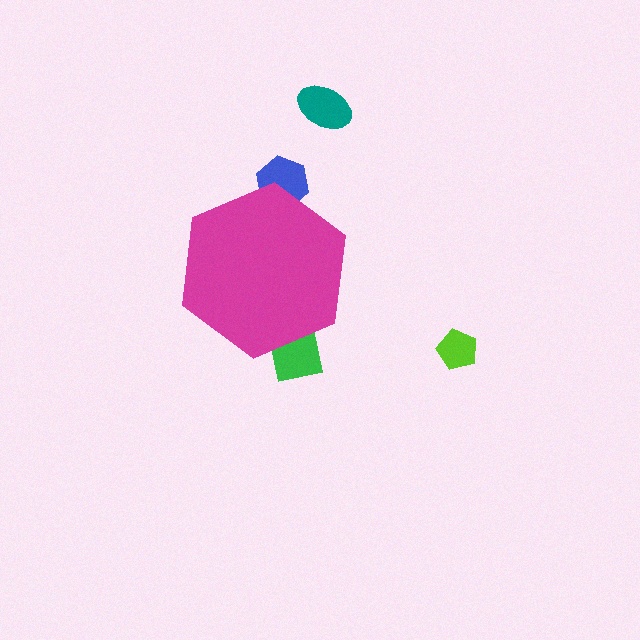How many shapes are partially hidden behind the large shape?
2 shapes are partially hidden.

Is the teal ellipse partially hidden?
No, the teal ellipse is fully visible.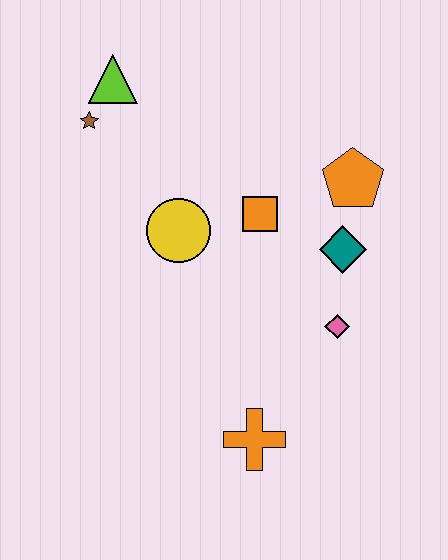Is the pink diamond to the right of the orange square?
Yes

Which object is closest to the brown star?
The lime triangle is closest to the brown star.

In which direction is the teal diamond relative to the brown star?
The teal diamond is to the right of the brown star.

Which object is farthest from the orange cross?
The lime triangle is farthest from the orange cross.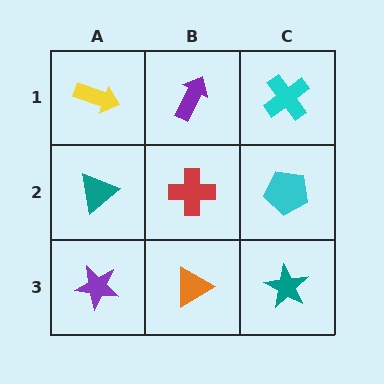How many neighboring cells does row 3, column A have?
2.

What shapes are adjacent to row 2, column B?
A purple arrow (row 1, column B), an orange triangle (row 3, column B), a teal triangle (row 2, column A), a cyan pentagon (row 2, column C).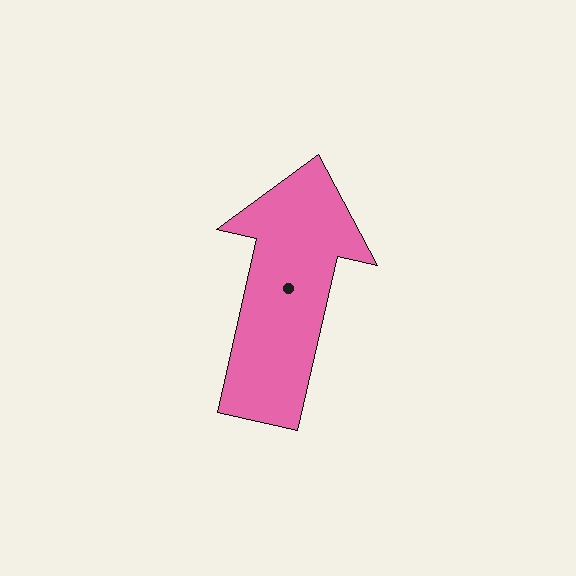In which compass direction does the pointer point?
North.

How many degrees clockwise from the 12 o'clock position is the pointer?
Approximately 13 degrees.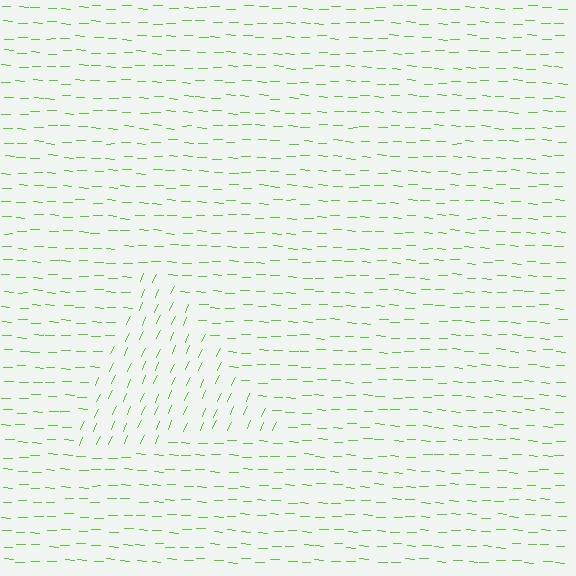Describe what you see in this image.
The image is filled with small lime line segments. A triangle region in the image has lines oriented differently from the surrounding lines, creating a visible texture boundary.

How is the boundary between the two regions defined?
The boundary is defined purely by a change in line orientation (approximately 68 degrees difference). All lines are the same color and thickness.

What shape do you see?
I see a triangle.